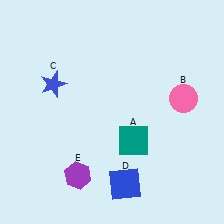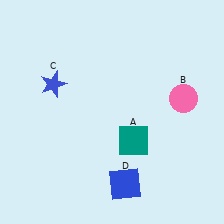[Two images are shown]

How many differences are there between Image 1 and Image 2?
There is 1 difference between the two images.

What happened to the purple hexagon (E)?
The purple hexagon (E) was removed in Image 2. It was in the bottom-left area of Image 1.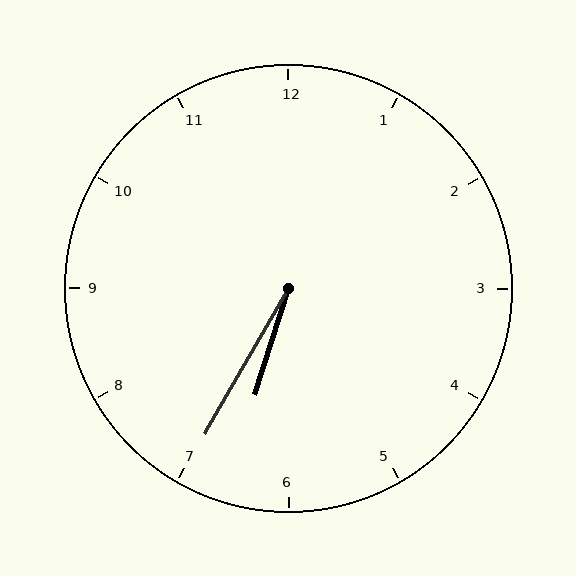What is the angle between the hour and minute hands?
Approximately 12 degrees.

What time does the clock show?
6:35.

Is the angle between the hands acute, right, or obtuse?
It is acute.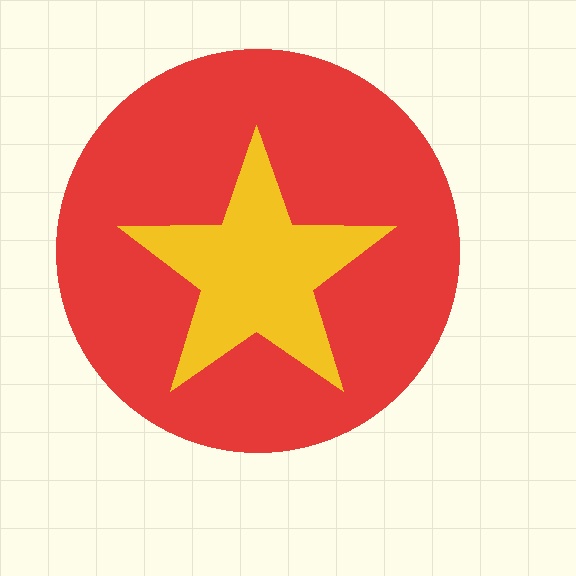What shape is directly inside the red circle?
The yellow star.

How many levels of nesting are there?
2.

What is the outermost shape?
The red circle.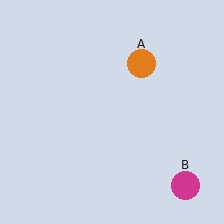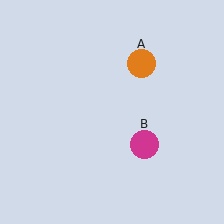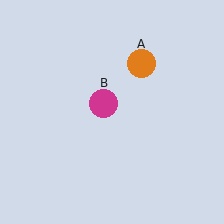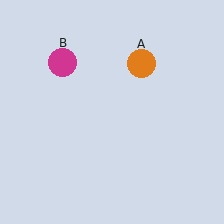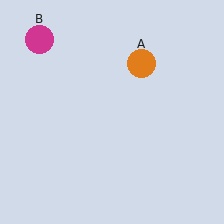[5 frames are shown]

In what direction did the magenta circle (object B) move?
The magenta circle (object B) moved up and to the left.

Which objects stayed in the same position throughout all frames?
Orange circle (object A) remained stationary.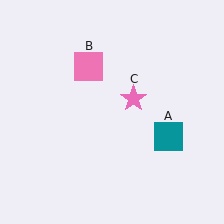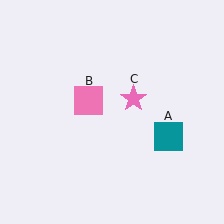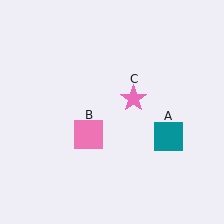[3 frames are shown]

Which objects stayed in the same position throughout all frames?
Teal square (object A) and pink star (object C) remained stationary.